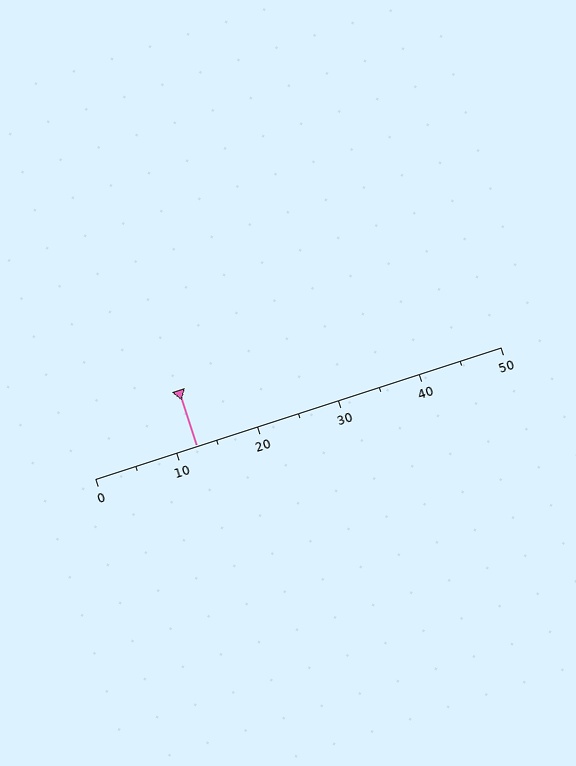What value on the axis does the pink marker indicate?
The marker indicates approximately 12.5.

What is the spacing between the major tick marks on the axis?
The major ticks are spaced 10 apart.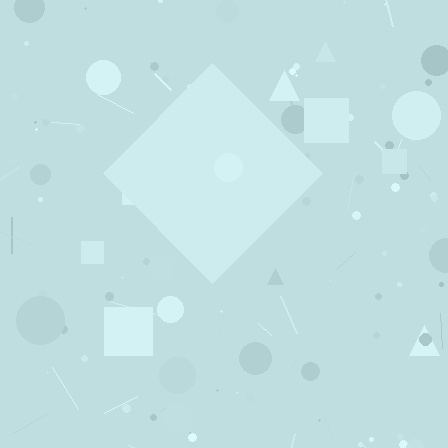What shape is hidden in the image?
A diamond is hidden in the image.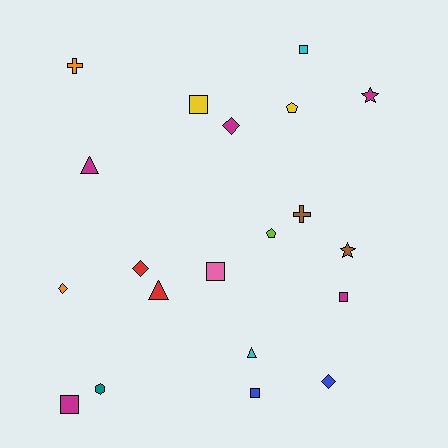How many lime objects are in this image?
There is 1 lime object.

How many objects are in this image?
There are 20 objects.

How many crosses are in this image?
There are 2 crosses.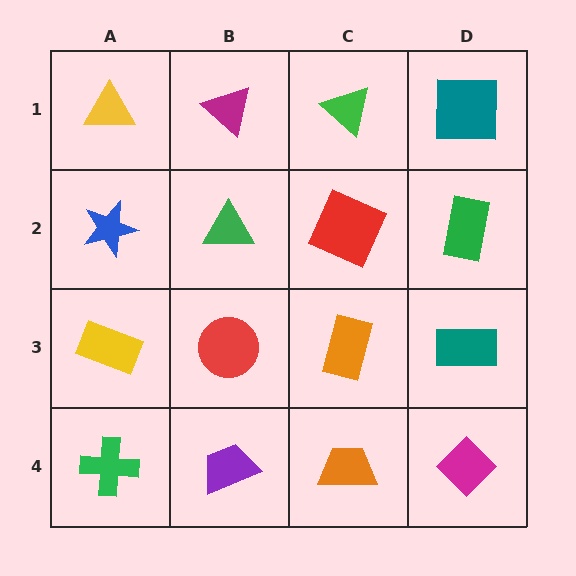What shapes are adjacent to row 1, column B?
A green triangle (row 2, column B), a yellow triangle (row 1, column A), a green triangle (row 1, column C).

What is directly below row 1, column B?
A green triangle.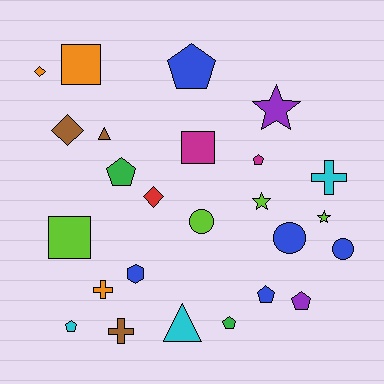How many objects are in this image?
There are 25 objects.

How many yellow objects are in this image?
There are no yellow objects.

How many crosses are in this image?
There are 3 crosses.